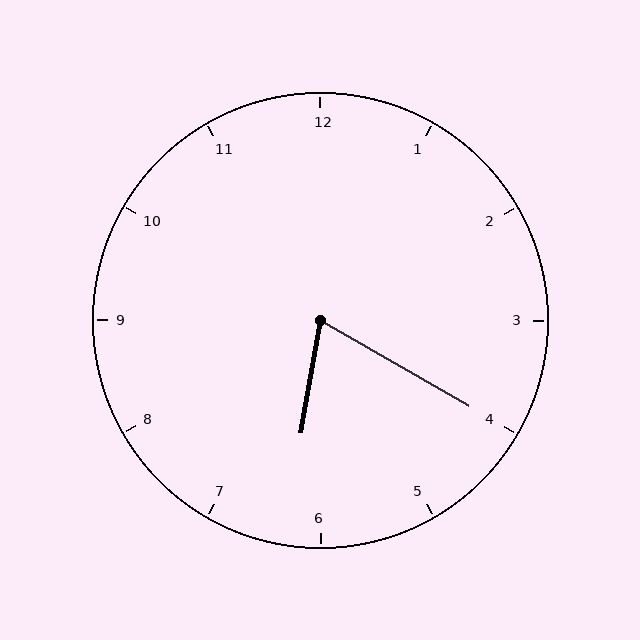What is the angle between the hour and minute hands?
Approximately 70 degrees.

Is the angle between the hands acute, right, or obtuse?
It is acute.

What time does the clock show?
6:20.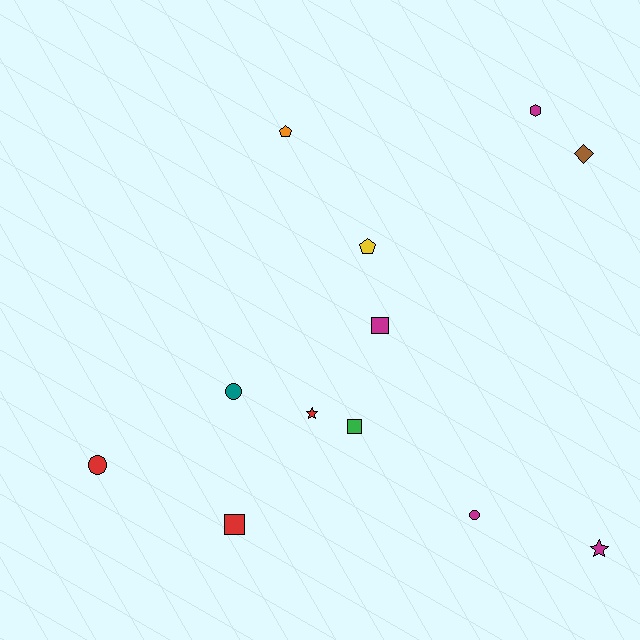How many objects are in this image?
There are 12 objects.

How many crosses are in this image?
There are no crosses.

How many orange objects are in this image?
There is 1 orange object.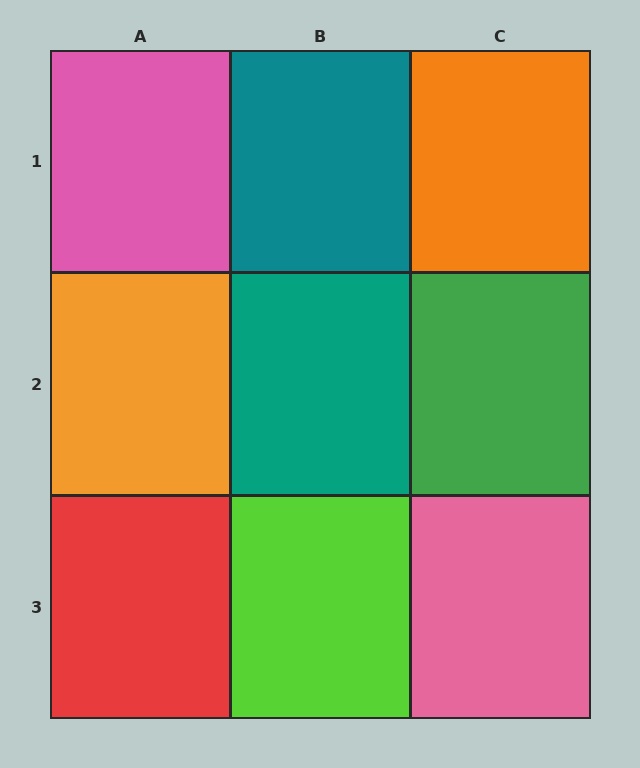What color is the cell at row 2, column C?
Green.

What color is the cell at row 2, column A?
Orange.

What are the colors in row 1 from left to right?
Pink, teal, orange.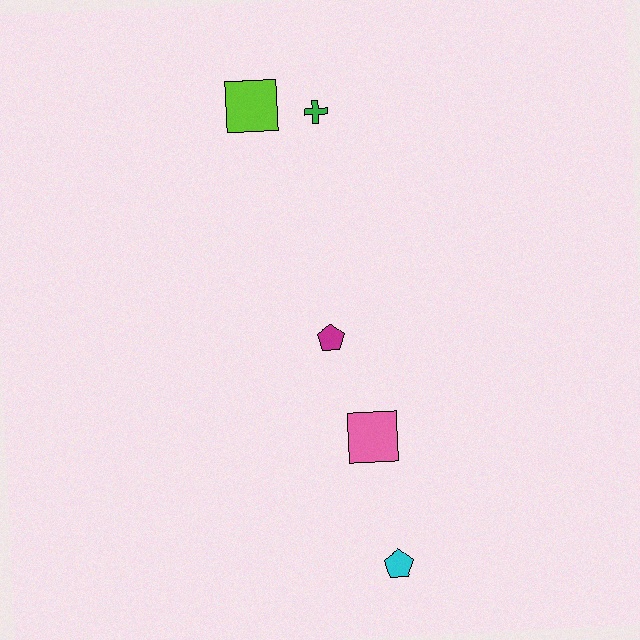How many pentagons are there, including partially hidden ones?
There are 2 pentagons.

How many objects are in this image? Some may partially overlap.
There are 5 objects.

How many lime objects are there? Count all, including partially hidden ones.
There is 1 lime object.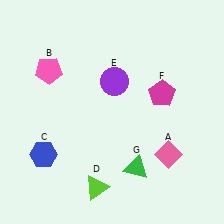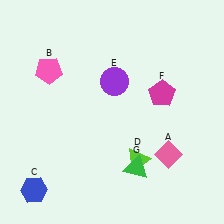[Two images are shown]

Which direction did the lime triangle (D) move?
The lime triangle (D) moved right.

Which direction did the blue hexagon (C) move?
The blue hexagon (C) moved down.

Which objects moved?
The objects that moved are: the blue hexagon (C), the lime triangle (D).